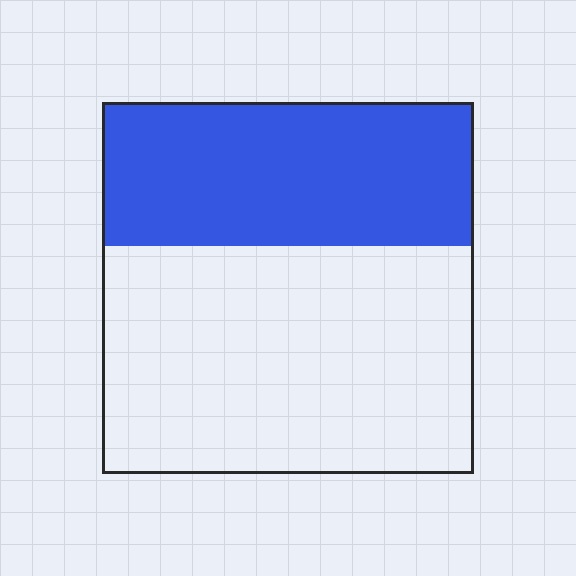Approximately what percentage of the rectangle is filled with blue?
Approximately 40%.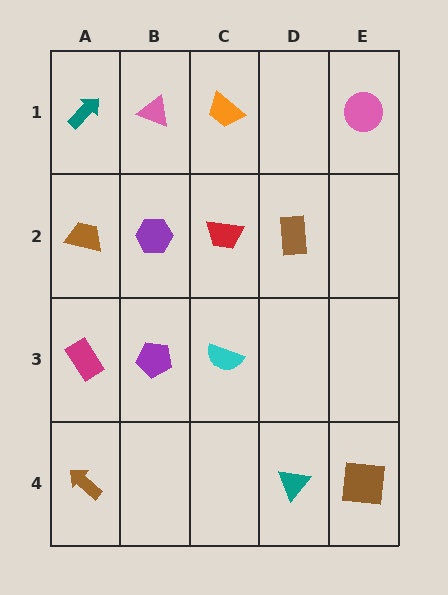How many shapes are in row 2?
4 shapes.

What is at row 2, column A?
A brown trapezoid.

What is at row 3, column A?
A magenta rectangle.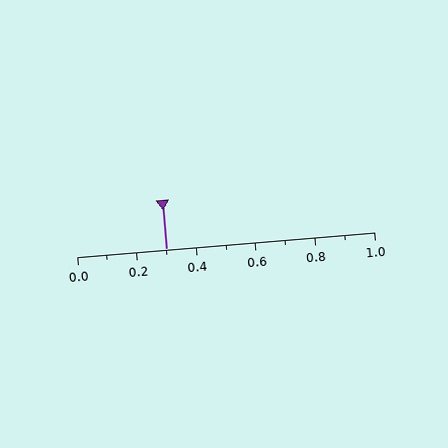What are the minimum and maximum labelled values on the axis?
The axis runs from 0.0 to 1.0.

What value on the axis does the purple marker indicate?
The marker indicates approximately 0.3.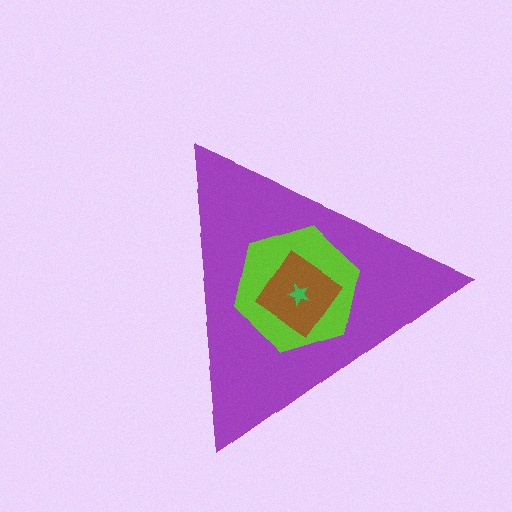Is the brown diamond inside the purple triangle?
Yes.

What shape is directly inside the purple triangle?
The lime hexagon.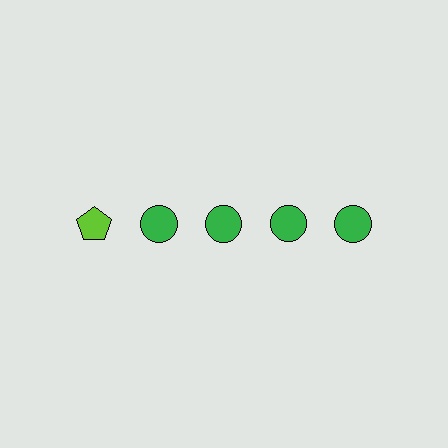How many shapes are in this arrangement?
There are 5 shapes arranged in a grid pattern.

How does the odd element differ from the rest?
It differs in both color (lime instead of green) and shape (pentagon instead of circle).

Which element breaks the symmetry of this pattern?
The lime pentagon in the top row, leftmost column breaks the symmetry. All other shapes are green circles.